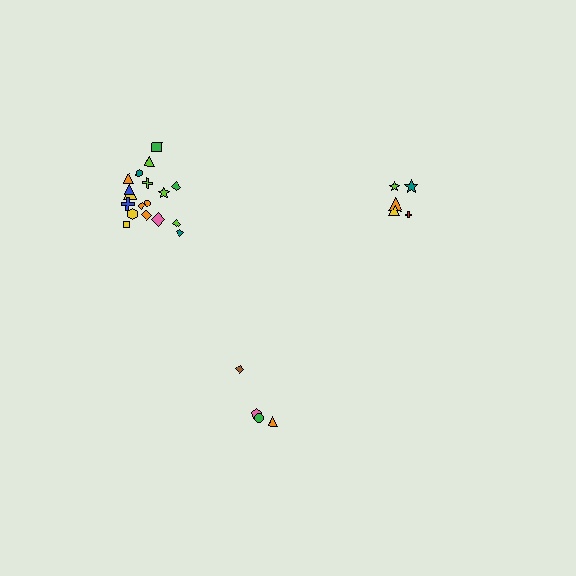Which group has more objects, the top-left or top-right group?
The top-left group.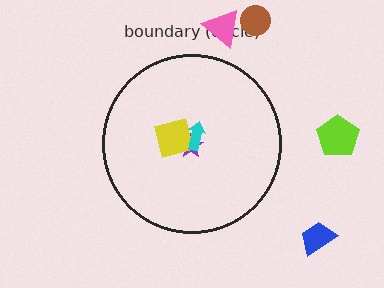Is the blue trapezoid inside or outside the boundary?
Outside.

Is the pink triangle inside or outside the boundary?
Outside.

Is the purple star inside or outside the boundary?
Inside.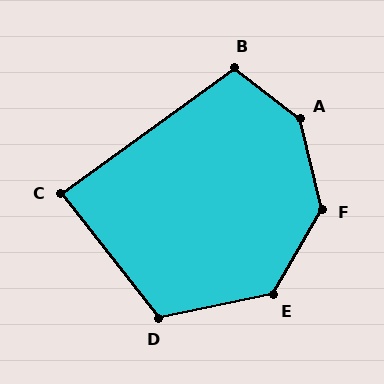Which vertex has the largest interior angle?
A, at approximately 141 degrees.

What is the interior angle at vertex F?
Approximately 137 degrees (obtuse).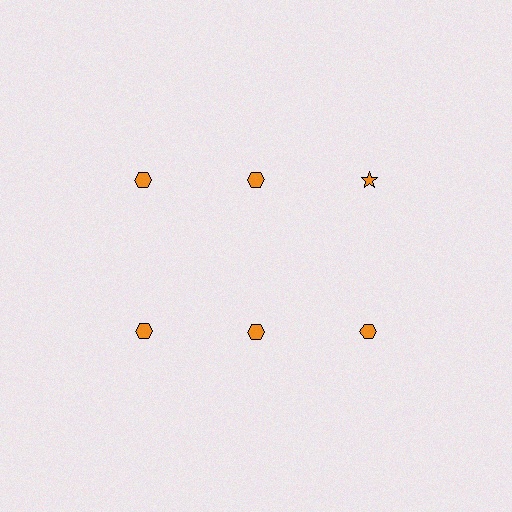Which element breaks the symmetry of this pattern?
The orange star in the top row, center column breaks the symmetry. All other shapes are orange hexagons.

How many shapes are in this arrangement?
There are 6 shapes arranged in a grid pattern.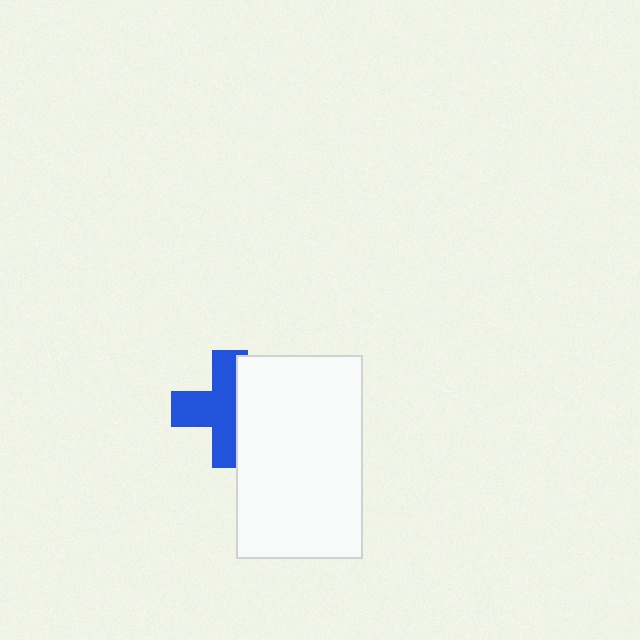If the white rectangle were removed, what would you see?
You would see the complete blue cross.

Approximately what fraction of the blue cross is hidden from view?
Roughly 40% of the blue cross is hidden behind the white rectangle.